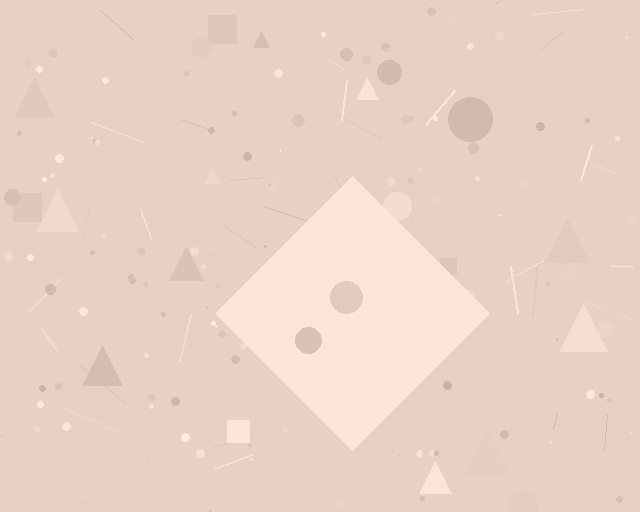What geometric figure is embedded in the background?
A diamond is embedded in the background.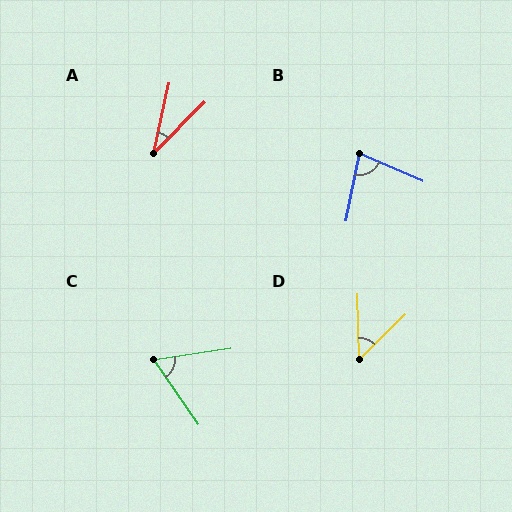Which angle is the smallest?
A, at approximately 33 degrees.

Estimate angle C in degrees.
Approximately 63 degrees.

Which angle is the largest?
B, at approximately 78 degrees.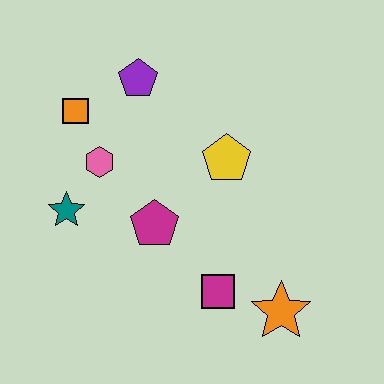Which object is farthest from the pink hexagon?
The orange star is farthest from the pink hexagon.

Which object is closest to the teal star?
The pink hexagon is closest to the teal star.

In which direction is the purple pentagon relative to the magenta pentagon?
The purple pentagon is above the magenta pentagon.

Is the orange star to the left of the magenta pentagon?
No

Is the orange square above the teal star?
Yes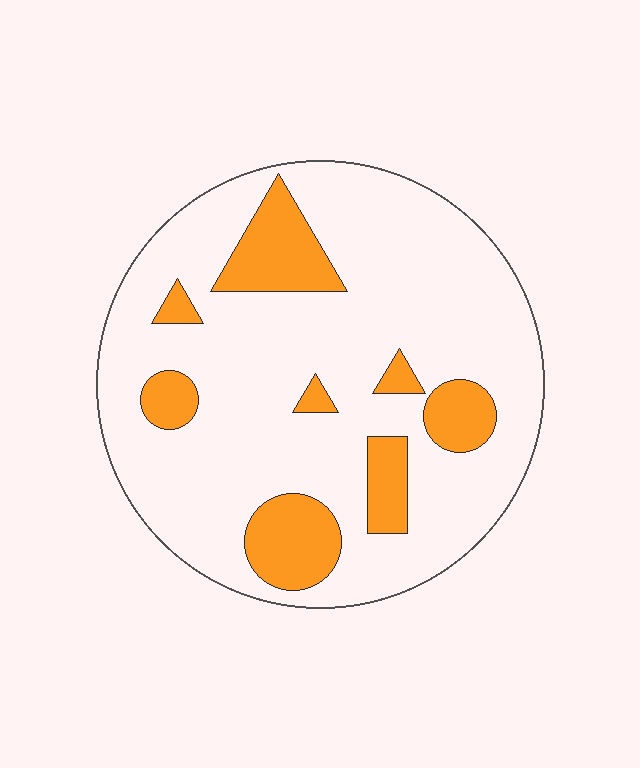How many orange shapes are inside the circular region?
8.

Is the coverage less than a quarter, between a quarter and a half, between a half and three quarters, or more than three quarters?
Less than a quarter.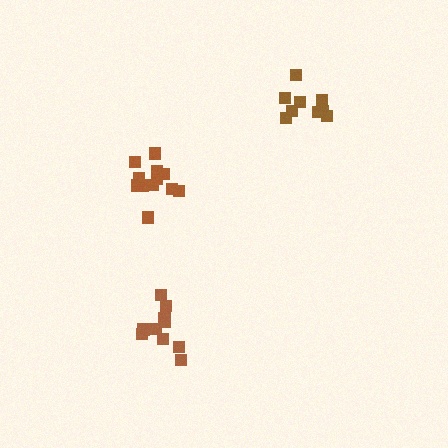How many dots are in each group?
Group 1: 9 dots, Group 2: 10 dots, Group 3: 12 dots (31 total).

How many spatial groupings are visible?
There are 3 spatial groupings.